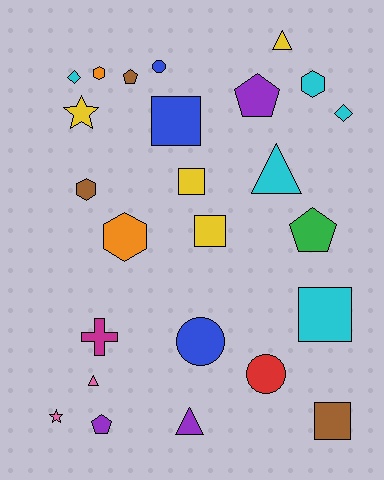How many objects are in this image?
There are 25 objects.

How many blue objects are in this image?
There are 3 blue objects.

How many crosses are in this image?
There is 1 cross.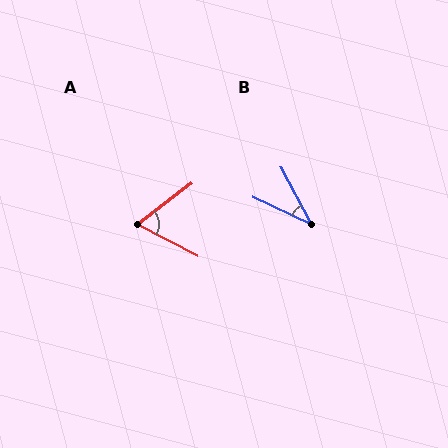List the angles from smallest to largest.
B (36°), A (65°).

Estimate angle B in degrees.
Approximately 36 degrees.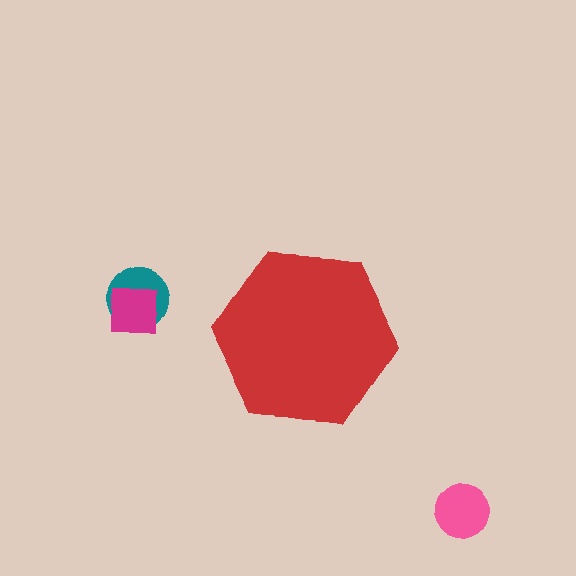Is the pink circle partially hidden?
No, the pink circle is fully visible.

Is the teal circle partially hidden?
No, the teal circle is fully visible.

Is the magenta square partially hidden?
No, the magenta square is fully visible.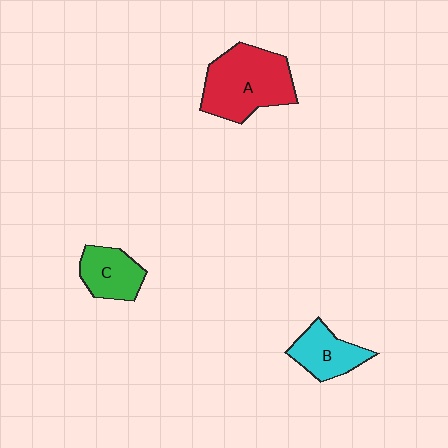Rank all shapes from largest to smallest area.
From largest to smallest: A (red), B (cyan), C (green).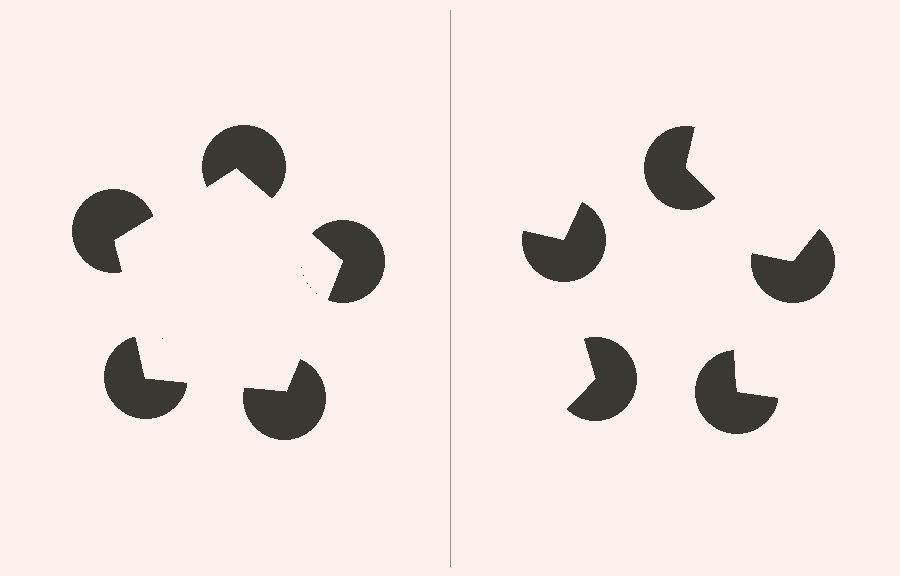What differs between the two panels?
The pac-man discs are positioned identically on both sides; only the wedge orientations differ. On the left they align to a pentagon; on the right they are misaligned.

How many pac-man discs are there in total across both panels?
10 — 5 on each side.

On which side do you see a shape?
An illusory pentagon appears on the left side. On the right side the wedge cuts are rotated, so no coherent shape forms.